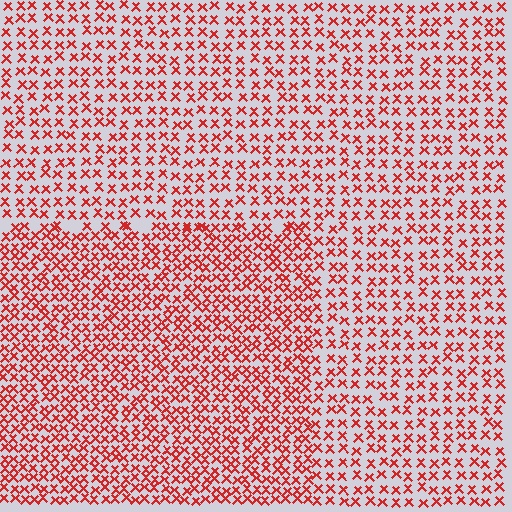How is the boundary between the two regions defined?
The boundary is defined by a change in element density (approximately 1.7x ratio). All elements are the same color, size, and shape.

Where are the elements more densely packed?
The elements are more densely packed inside the rectangle boundary.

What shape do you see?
I see a rectangle.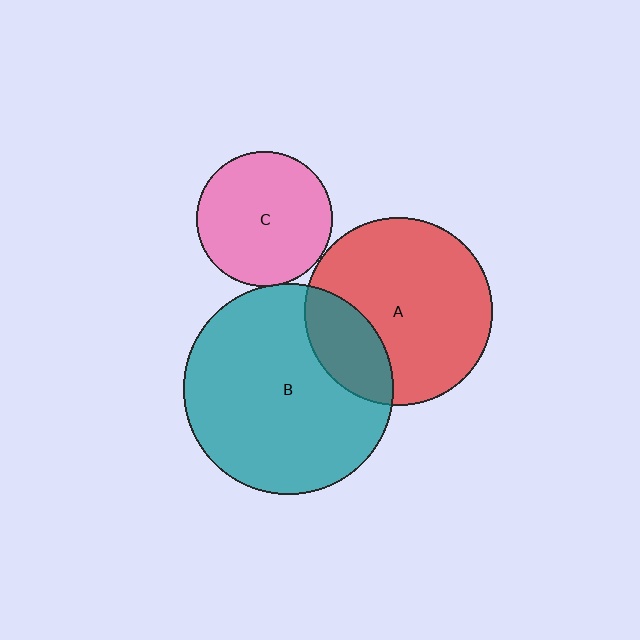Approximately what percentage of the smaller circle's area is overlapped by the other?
Approximately 5%.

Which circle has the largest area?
Circle B (teal).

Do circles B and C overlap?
Yes.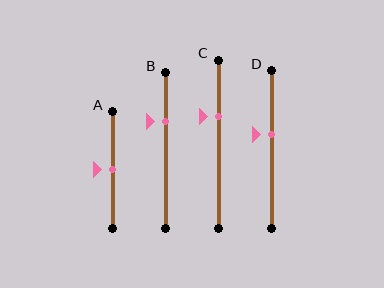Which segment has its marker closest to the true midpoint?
Segment A has its marker closest to the true midpoint.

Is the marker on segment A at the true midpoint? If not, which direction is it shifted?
Yes, the marker on segment A is at the true midpoint.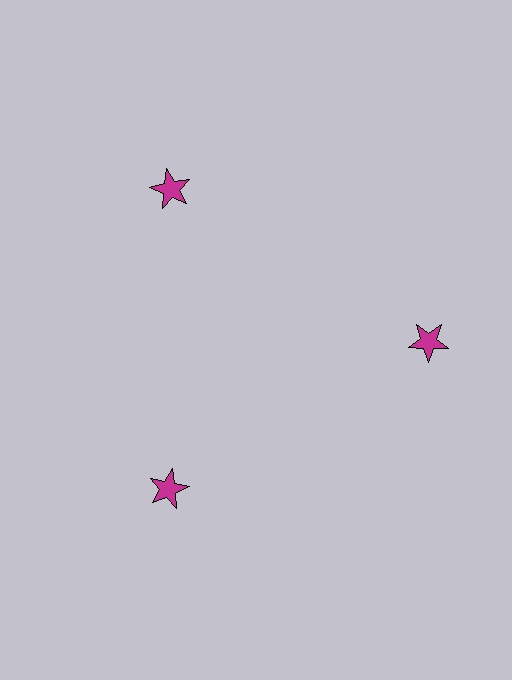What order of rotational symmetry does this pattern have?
This pattern has 3-fold rotational symmetry.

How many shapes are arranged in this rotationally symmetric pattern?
There are 3 shapes, arranged in 3 groups of 1.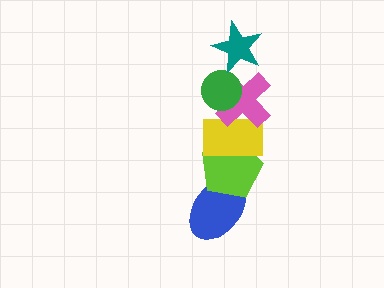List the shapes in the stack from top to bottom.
From top to bottom: the teal star, the green circle, the pink cross, the yellow rectangle, the lime pentagon, the blue ellipse.